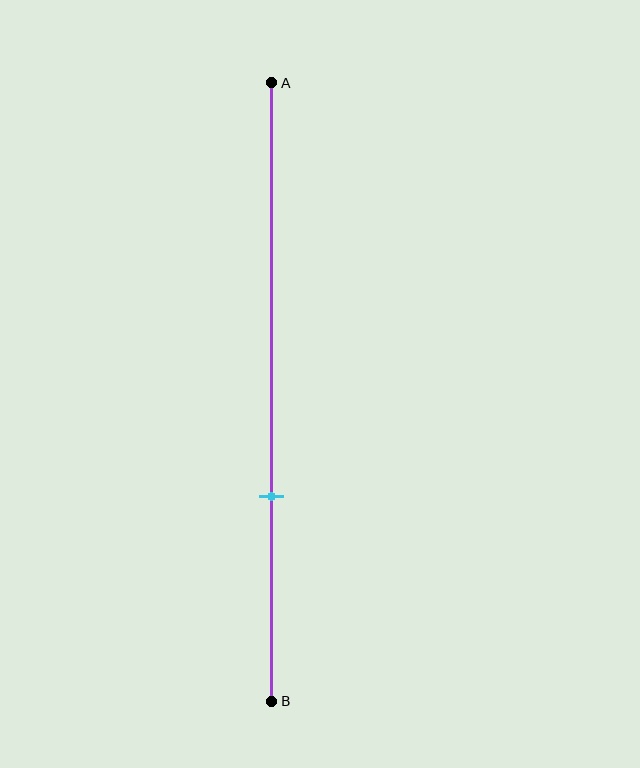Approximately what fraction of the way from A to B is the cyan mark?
The cyan mark is approximately 65% of the way from A to B.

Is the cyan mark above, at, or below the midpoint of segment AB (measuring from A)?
The cyan mark is below the midpoint of segment AB.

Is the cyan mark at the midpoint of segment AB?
No, the mark is at about 65% from A, not at the 50% midpoint.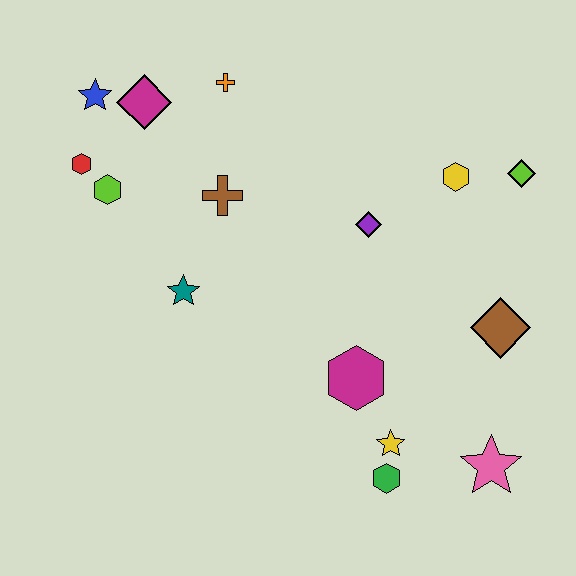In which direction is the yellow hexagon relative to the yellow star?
The yellow hexagon is above the yellow star.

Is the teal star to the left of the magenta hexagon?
Yes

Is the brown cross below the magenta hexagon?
No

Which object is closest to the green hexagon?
The yellow star is closest to the green hexagon.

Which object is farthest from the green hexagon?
The blue star is farthest from the green hexagon.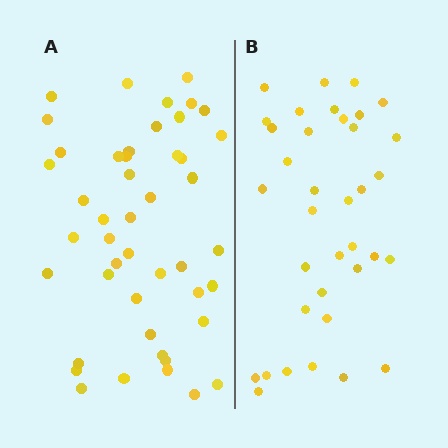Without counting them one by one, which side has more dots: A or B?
Region A (the left region) has more dots.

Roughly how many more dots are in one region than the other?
Region A has roughly 10 or so more dots than region B.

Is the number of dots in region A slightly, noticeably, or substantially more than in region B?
Region A has noticeably more, but not dramatically so. The ratio is roughly 1.3 to 1.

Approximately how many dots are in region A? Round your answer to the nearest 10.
About 50 dots. (The exact count is 46, which rounds to 50.)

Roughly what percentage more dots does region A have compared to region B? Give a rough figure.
About 30% more.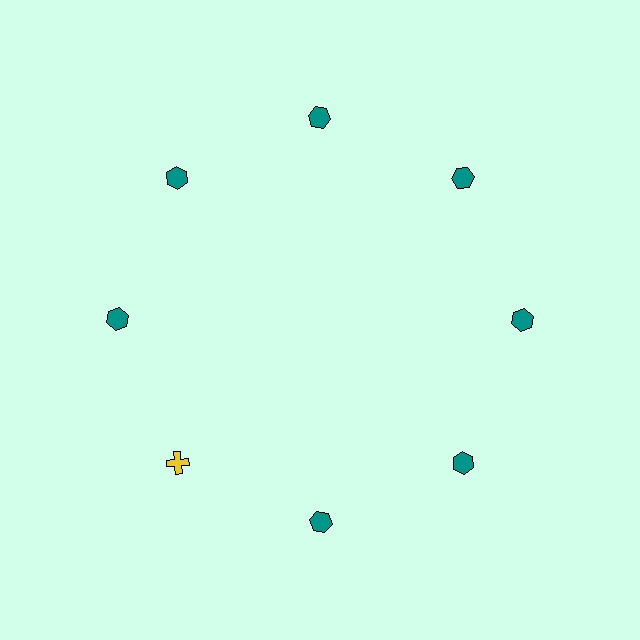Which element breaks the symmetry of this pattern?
The yellow cross at roughly the 8 o'clock position breaks the symmetry. All other shapes are teal hexagons.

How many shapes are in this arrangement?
There are 8 shapes arranged in a ring pattern.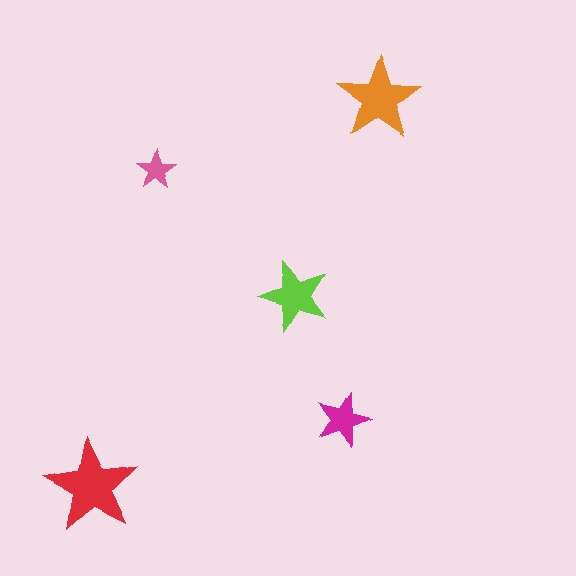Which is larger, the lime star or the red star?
The red one.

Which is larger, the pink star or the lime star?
The lime one.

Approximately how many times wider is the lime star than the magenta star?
About 1.5 times wider.